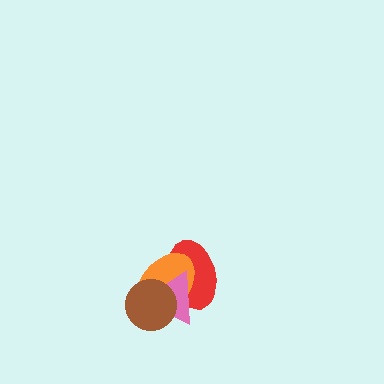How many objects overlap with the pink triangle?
3 objects overlap with the pink triangle.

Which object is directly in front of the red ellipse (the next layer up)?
The orange ellipse is directly in front of the red ellipse.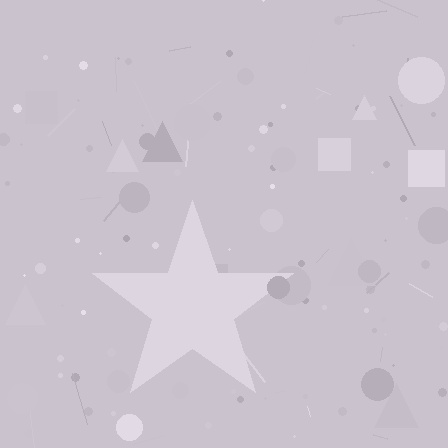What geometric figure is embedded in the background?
A star is embedded in the background.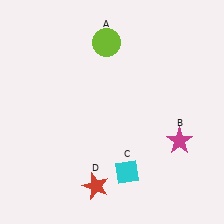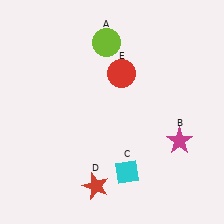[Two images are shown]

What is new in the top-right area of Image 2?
A red circle (E) was added in the top-right area of Image 2.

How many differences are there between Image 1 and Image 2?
There is 1 difference between the two images.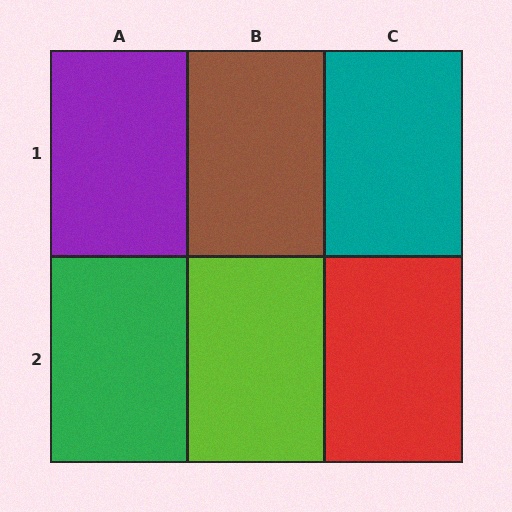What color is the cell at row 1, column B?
Brown.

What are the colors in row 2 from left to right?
Green, lime, red.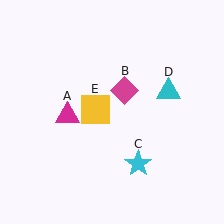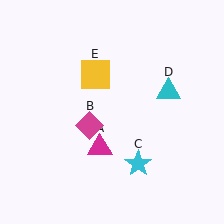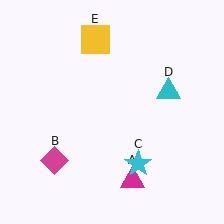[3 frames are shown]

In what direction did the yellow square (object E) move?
The yellow square (object E) moved up.